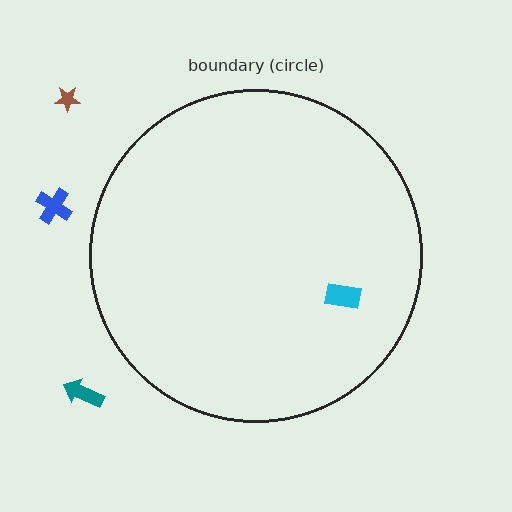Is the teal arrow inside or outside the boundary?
Outside.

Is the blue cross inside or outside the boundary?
Outside.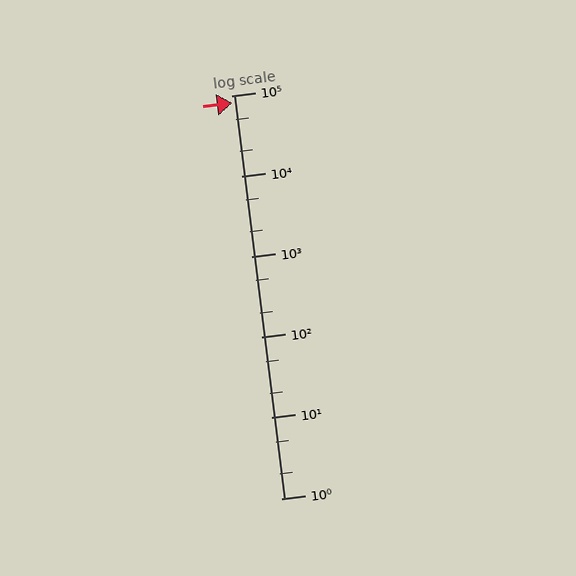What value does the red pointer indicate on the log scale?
The pointer indicates approximately 80000.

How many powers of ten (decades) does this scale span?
The scale spans 5 decades, from 1 to 100000.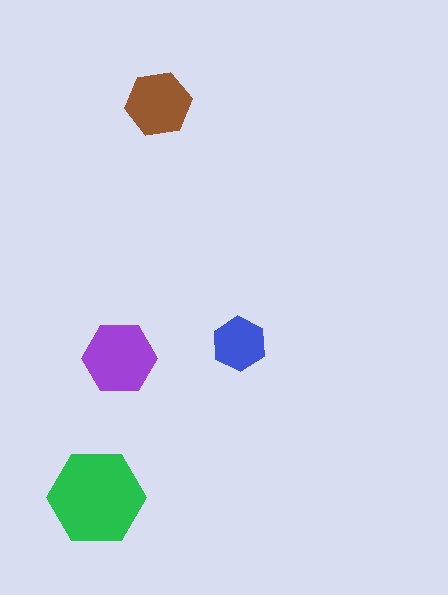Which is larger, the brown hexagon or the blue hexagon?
The brown one.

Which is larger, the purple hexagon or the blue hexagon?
The purple one.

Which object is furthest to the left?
The green hexagon is leftmost.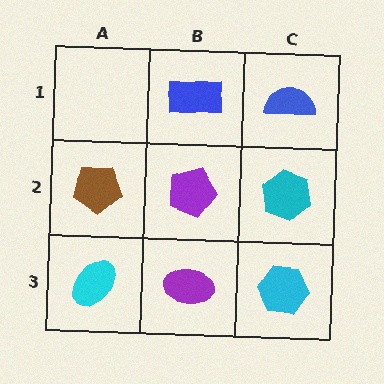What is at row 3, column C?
A cyan hexagon.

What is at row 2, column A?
A brown pentagon.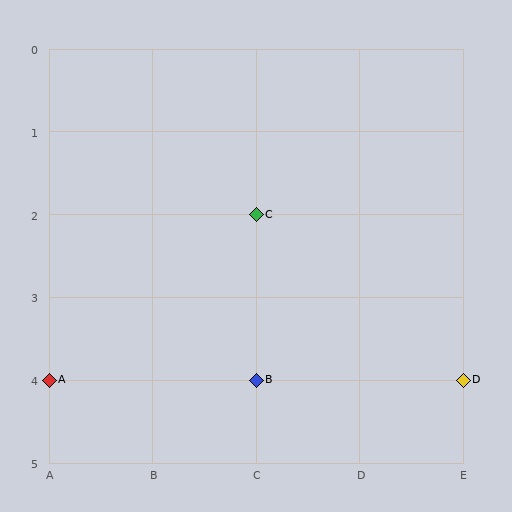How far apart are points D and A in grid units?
Points D and A are 4 columns apart.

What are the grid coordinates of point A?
Point A is at grid coordinates (A, 4).